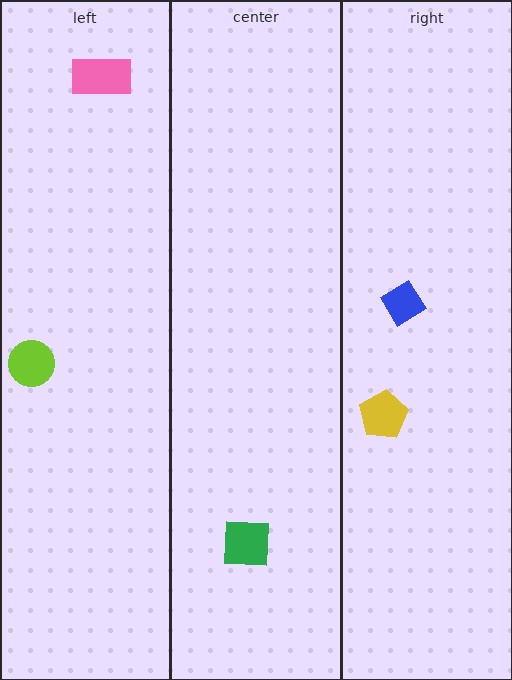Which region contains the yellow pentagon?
The right region.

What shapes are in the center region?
The green square.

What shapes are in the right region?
The yellow pentagon, the blue diamond.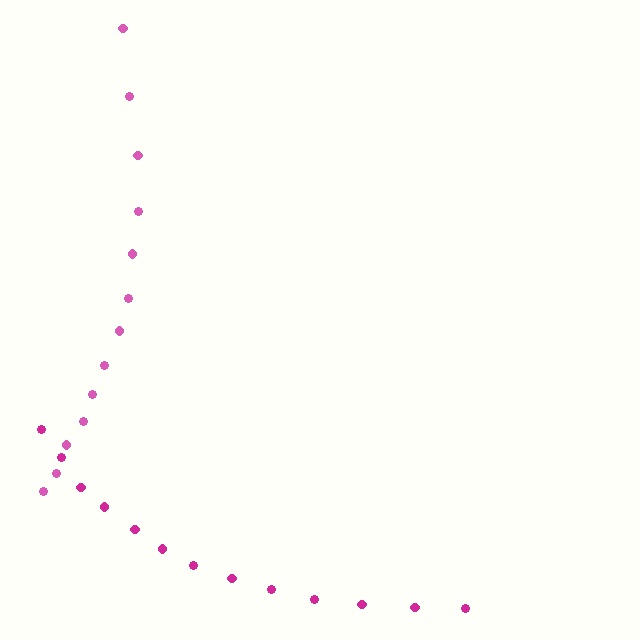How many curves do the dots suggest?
There are 2 distinct paths.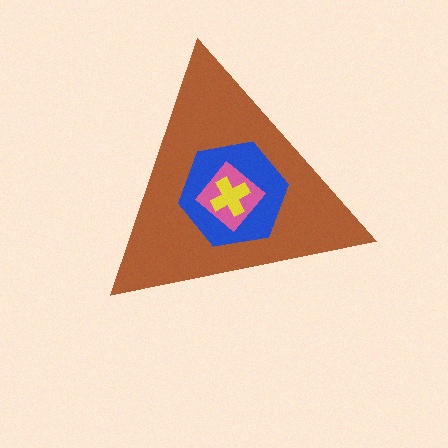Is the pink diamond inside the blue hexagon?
Yes.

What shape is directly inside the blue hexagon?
The pink diamond.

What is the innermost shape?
The yellow cross.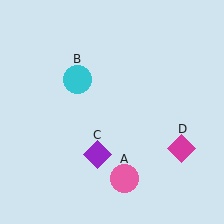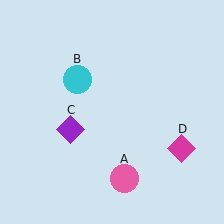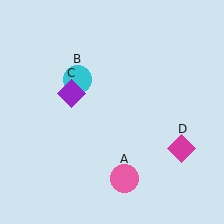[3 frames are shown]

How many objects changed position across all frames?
1 object changed position: purple diamond (object C).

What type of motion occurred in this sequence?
The purple diamond (object C) rotated clockwise around the center of the scene.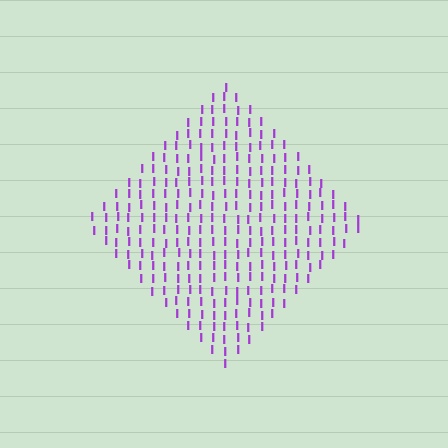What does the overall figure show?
The overall figure shows a diamond.